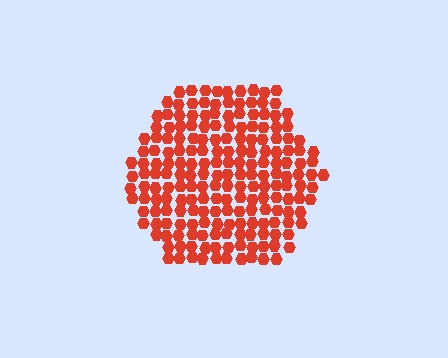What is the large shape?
The large shape is a hexagon.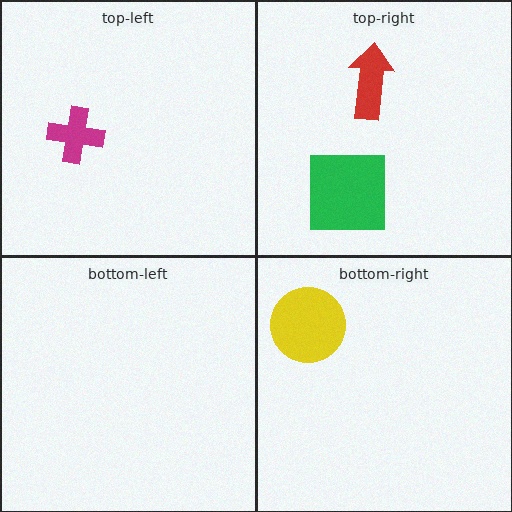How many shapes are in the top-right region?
2.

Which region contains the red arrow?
The top-right region.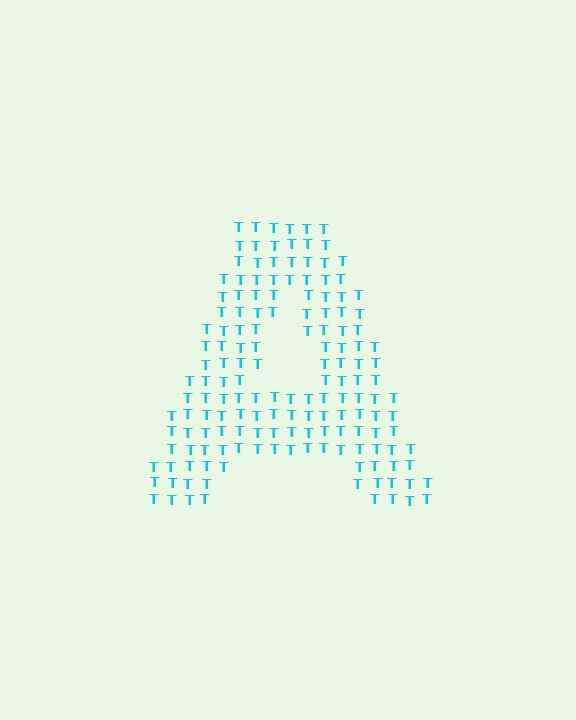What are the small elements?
The small elements are letter T's.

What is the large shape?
The large shape is the letter A.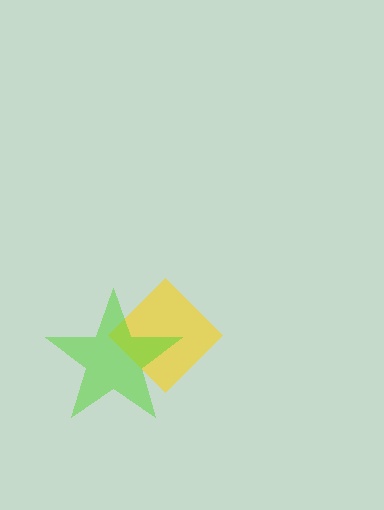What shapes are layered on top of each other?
The layered shapes are: a yellow diamond, a lime star.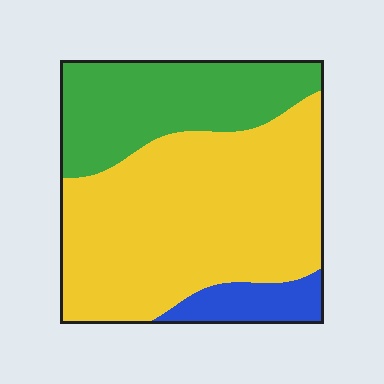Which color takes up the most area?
Yellow, at roughly 60%.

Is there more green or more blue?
Green.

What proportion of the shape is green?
Green covers 30% of the shape.